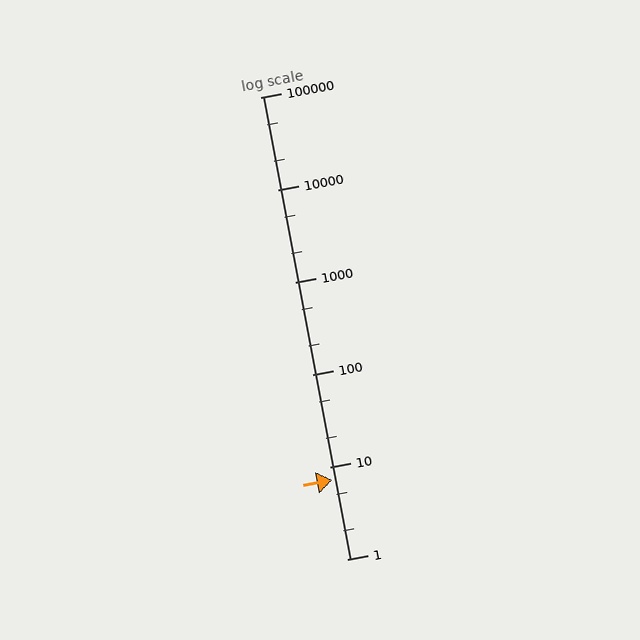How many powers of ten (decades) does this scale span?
The scale spans 5 decades, from 1 to 100000.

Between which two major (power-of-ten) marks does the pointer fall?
The pointer is between 1 and 10.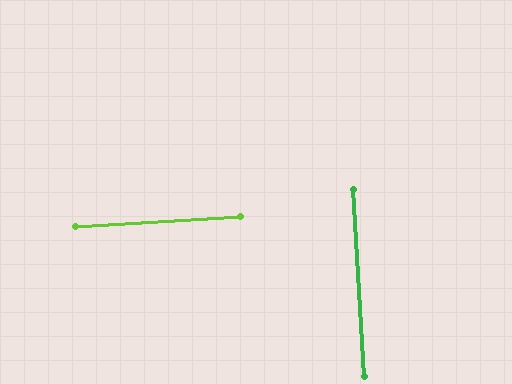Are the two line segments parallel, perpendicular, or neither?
Perpendicular — they meet at approximately 90°.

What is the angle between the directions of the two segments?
Approximately 90 degrees.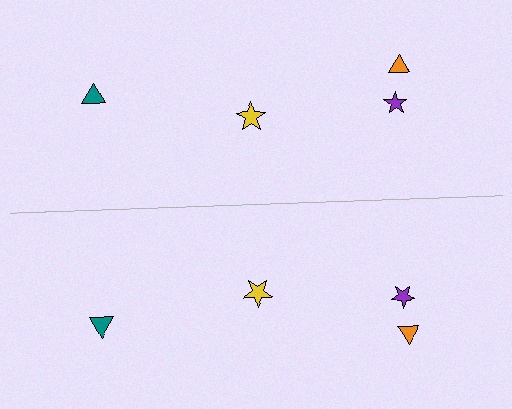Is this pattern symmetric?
Yes, this pattern has bilateral (reflection) symmetry.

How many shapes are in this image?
There are 8 shapes in this image.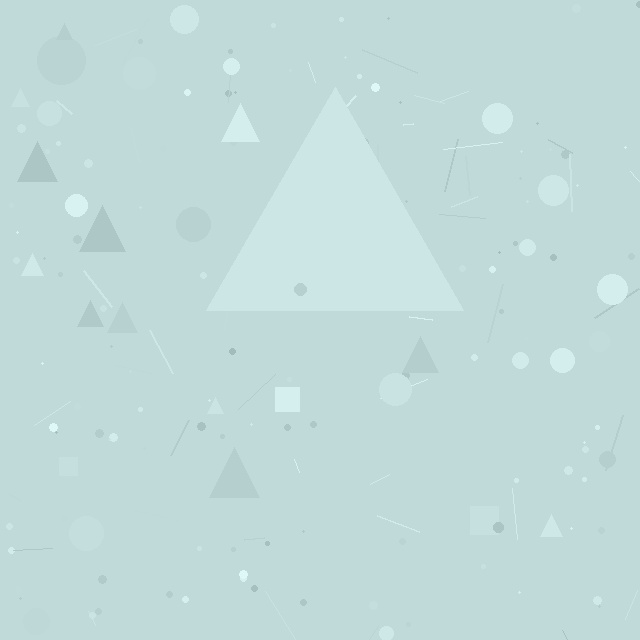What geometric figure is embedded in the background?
A triangle is embedded in the background.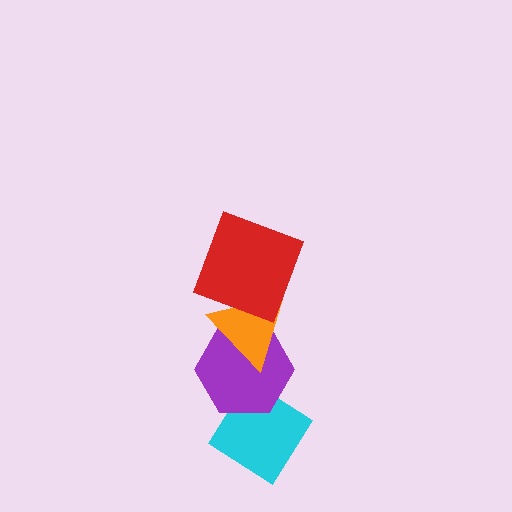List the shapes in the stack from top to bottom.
From top to bottom: the red square, the orange triangle, the purple hexagon, the cyan diamond.